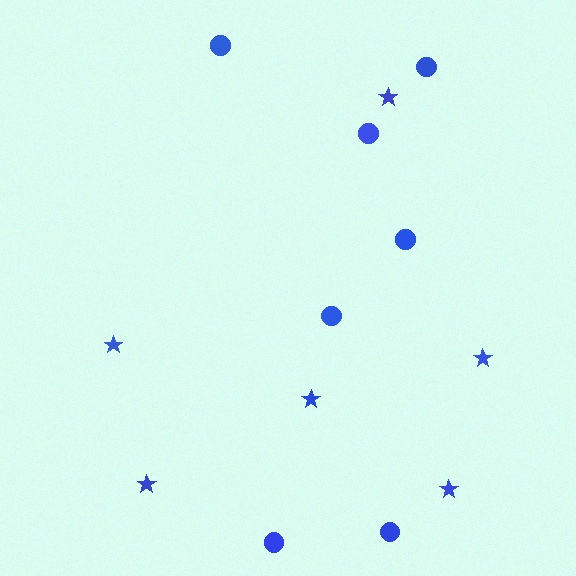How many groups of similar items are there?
There are 2 groups: one group of stars (6) and one group of circles (7).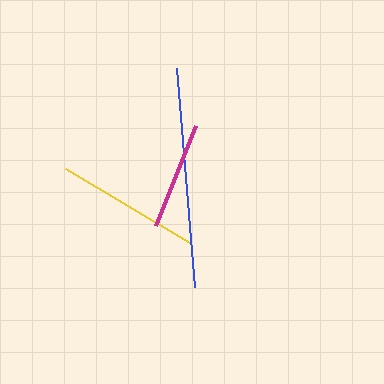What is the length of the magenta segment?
The magenta segment is approximately 108 pixels long.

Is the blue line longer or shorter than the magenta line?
The blue line is longer than the magenta line.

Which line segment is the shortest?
The magenta line is the shortest at approximately 108 pixels.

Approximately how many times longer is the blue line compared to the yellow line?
The blue line is approximately 1.5 times the length of the yellow line.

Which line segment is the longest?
The blue line is the longest at approximately 220 pixels.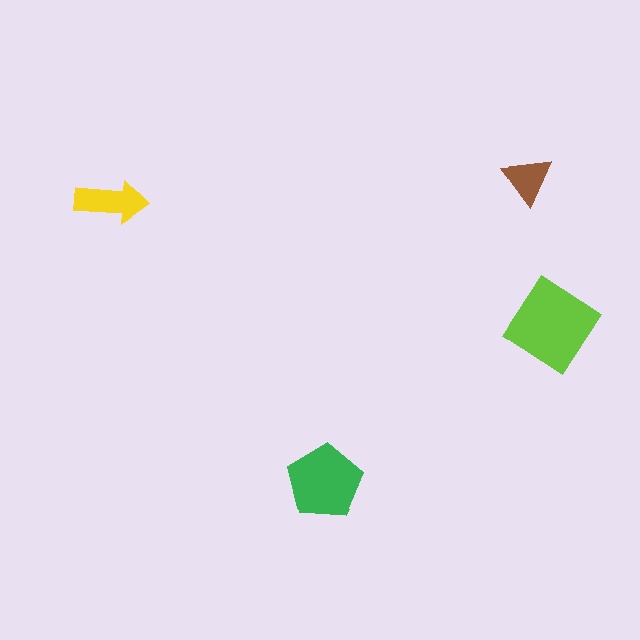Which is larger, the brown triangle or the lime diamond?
The lime diamond.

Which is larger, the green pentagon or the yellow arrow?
The green pentagon.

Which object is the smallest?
The brown triangle.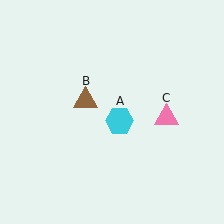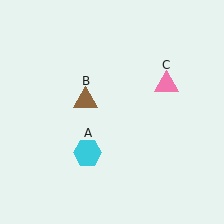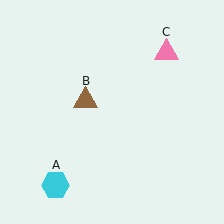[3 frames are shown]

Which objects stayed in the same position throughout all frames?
Brown triangle (object B) remained stationary.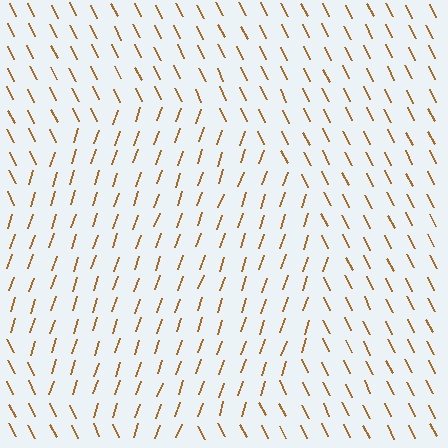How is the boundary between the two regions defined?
The boundary is defined purely by a change in line orientation (approximately 45 degrees difference). All lines are the same color and thickness.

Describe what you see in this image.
The image is filled with small brown line segments. A circle region in the image has lines oriented differently from the surrounding lines, creating a visible texture boundary.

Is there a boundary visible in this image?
Yes, there is a texture boundary formed by a change in line orientation.